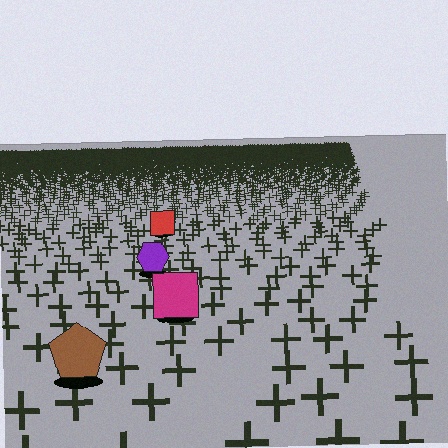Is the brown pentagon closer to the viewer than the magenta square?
Yes. The brown pentagon is closer — you can tell from the texture gradient: the ground texture is coarser near it.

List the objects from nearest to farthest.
From nearest to farthest: the brown pentagon, the magenta square, the purple hexagon, the red square.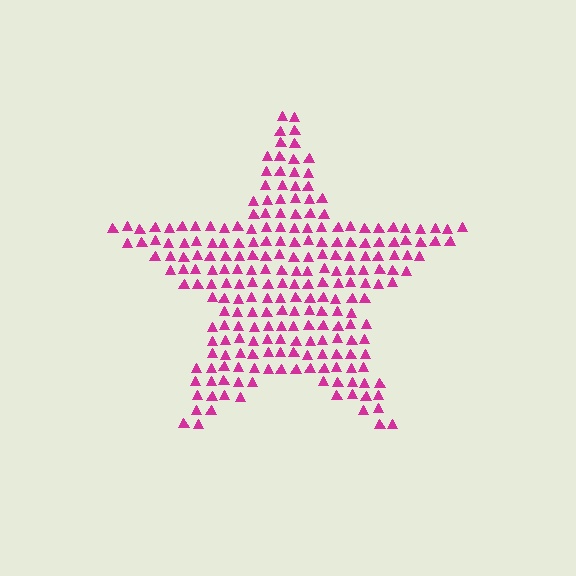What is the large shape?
The large shape is a star.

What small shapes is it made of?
It is made of small triangles.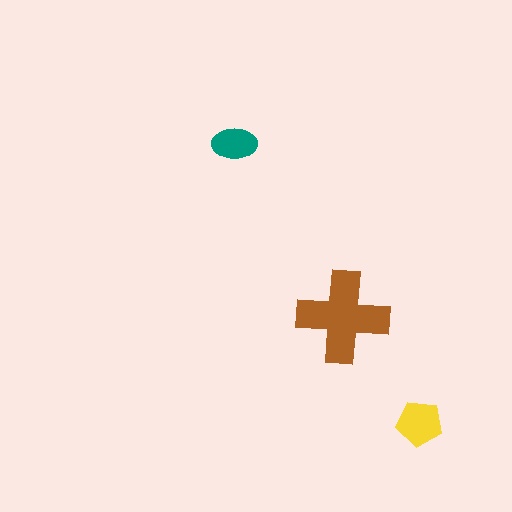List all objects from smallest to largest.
The teal ellipse, the yellow pentagon, the brown cross.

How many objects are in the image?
There are 3 objects in the image.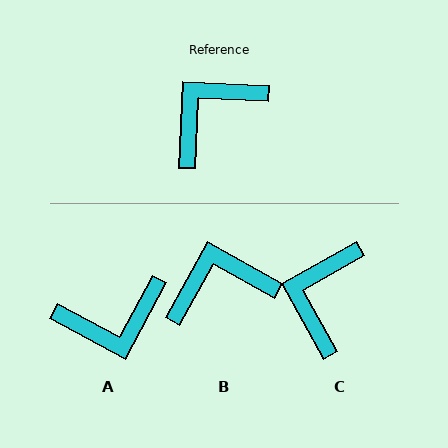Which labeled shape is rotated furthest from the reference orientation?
A, about 154 degrees away.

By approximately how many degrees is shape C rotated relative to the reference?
Approximately 32 degrees counter-clockwise.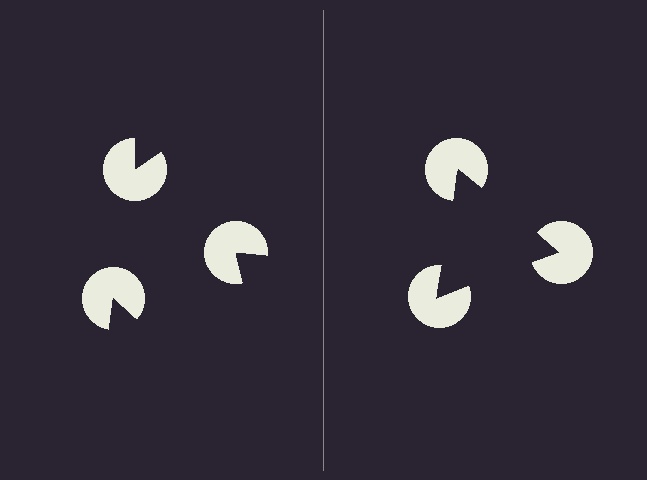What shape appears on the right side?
An illusory triangle.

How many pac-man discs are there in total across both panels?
6 — 3 on each side.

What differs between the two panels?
The pac-man discs are positioned identically on both sides; only the wedge orientations differ. On the right they align to a triangle; on the left they are misaligned.